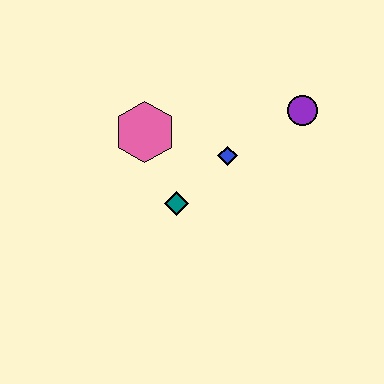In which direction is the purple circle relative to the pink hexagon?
The purple circle is to the right of the pink hexagon.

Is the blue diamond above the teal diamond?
Yes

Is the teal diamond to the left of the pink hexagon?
No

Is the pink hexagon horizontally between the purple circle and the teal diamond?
No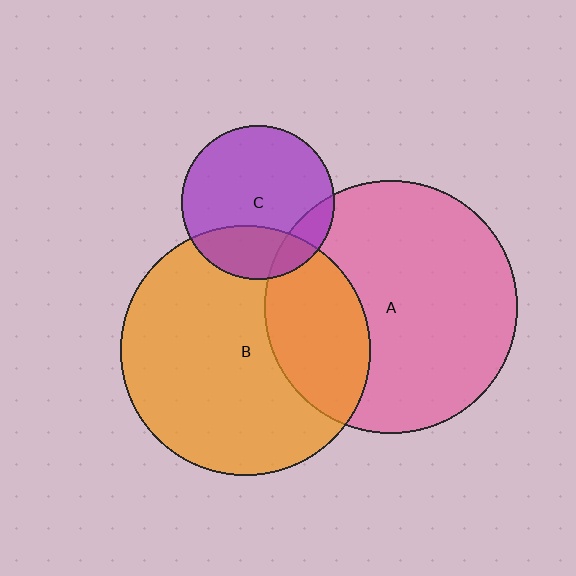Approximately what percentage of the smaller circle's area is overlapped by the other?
Approximately 30%.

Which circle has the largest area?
Circle A (pink).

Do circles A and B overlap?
Yes.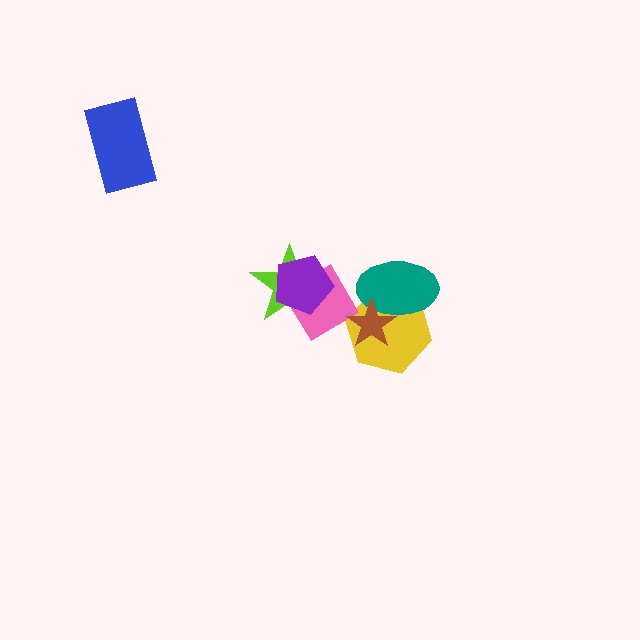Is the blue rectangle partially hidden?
No, no other shape covers it.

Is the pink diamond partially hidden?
Yes, it is partially covered by another shape.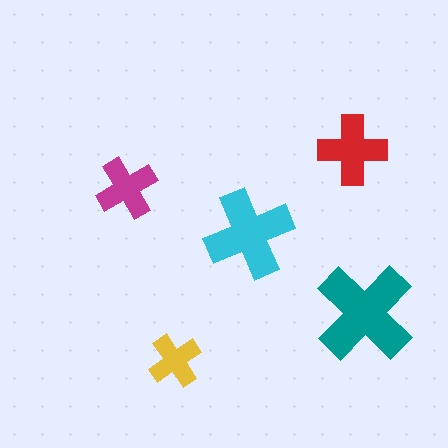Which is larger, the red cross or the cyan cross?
The cyan one.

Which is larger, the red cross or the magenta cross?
The red one.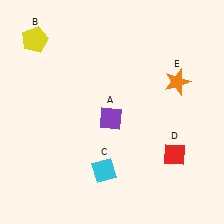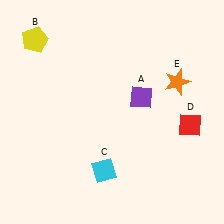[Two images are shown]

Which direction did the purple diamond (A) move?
The purple diamond (A) moved right.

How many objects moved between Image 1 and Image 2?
2 objects moved between the two images.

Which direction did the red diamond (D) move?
The red diamond (D) moved up.